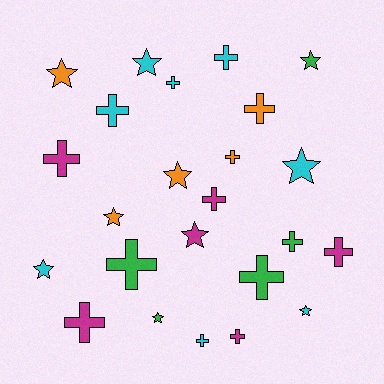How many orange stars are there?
There are 3 orange stars.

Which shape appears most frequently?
Cross, with 14 objects.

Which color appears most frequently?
Cyan, with 8 objects.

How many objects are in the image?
There are 24 objects.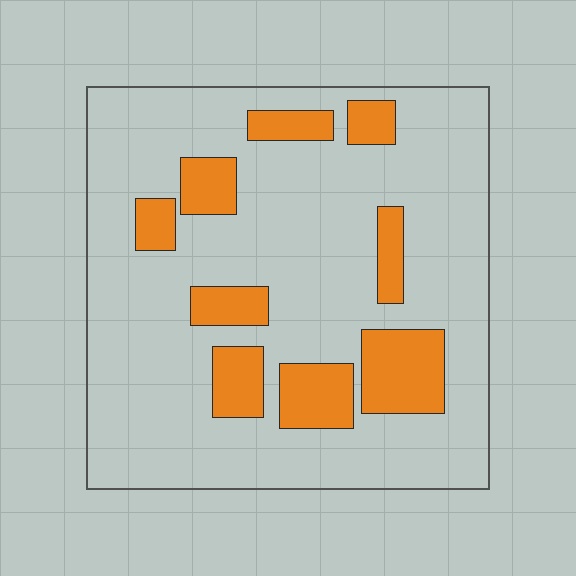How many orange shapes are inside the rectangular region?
9.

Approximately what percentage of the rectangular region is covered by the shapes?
Approximately 20%.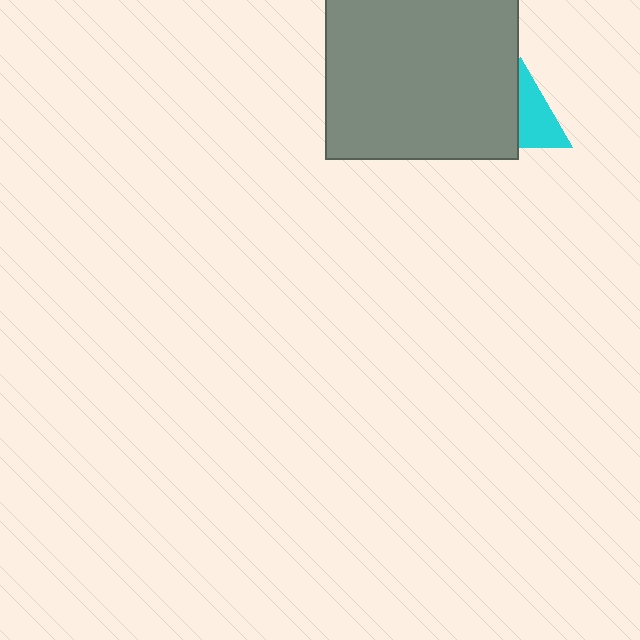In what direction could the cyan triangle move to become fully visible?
The cyan triangle could move right. That would shift it out from behind the gray rectangle entirely.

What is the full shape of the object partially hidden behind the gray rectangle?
The partially hidden object is a cyan triangle.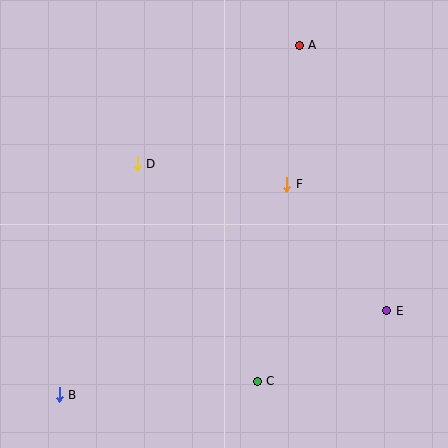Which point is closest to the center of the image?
Point F at (287, 184) is closest to the center.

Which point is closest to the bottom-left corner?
Point B is closest to the bottom-left corner.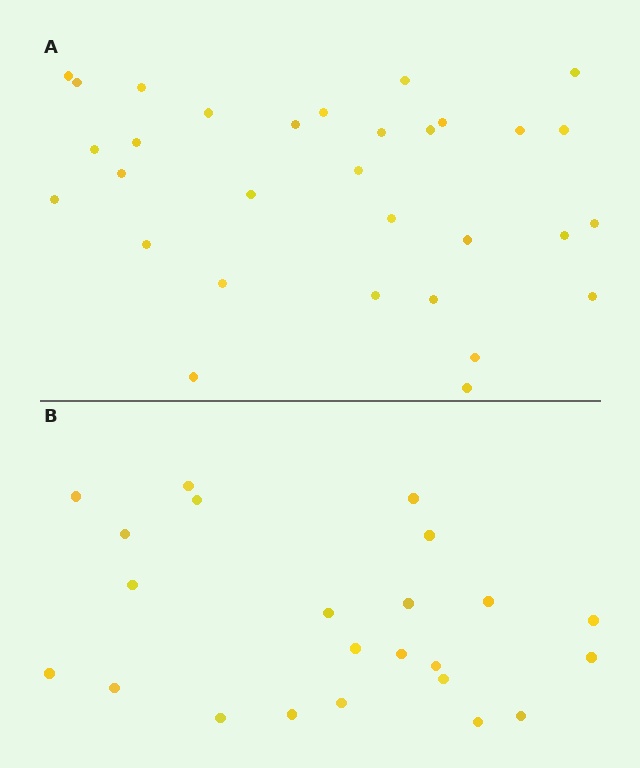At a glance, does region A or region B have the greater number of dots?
Region A (the top region) has more dots.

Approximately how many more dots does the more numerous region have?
Region A has roughly 8 or so more dots than region B.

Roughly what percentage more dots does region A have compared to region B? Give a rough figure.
About 35% more.